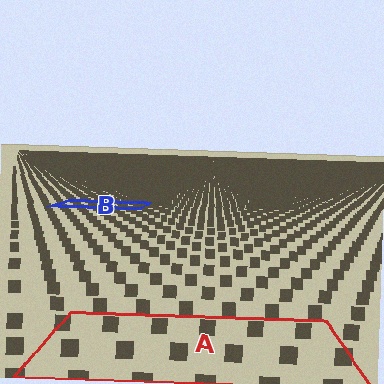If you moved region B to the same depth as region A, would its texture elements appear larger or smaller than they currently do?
They would appear larger. At a closer depth, the same texture elements are projected at a bigger on-screen size.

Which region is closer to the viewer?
Region A is closer. The texture elements there are larger and more spread out.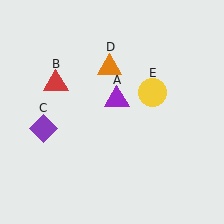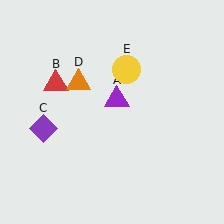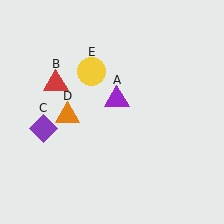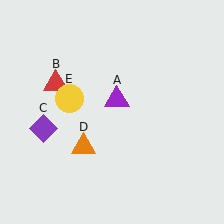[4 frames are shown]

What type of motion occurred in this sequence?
The orange triangle (object D), yellow circle (object E) rotated counterclockwise around the center of the scene.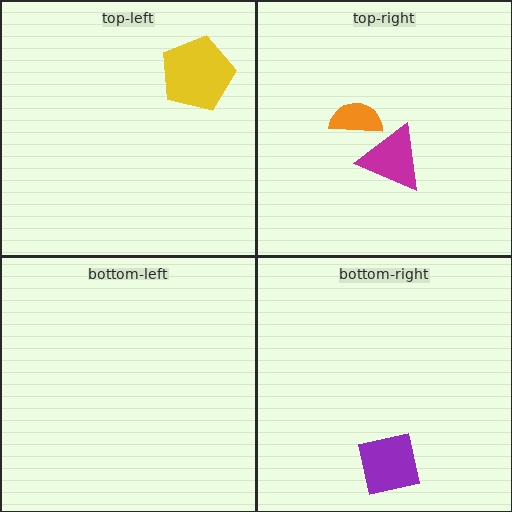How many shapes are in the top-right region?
2.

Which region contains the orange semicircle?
The top-right region.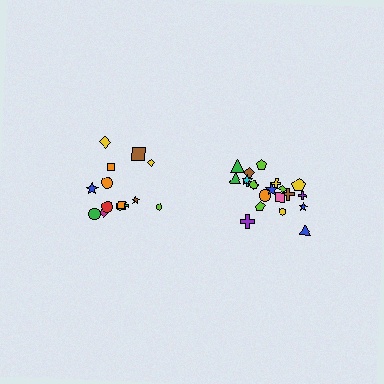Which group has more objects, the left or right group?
The right group.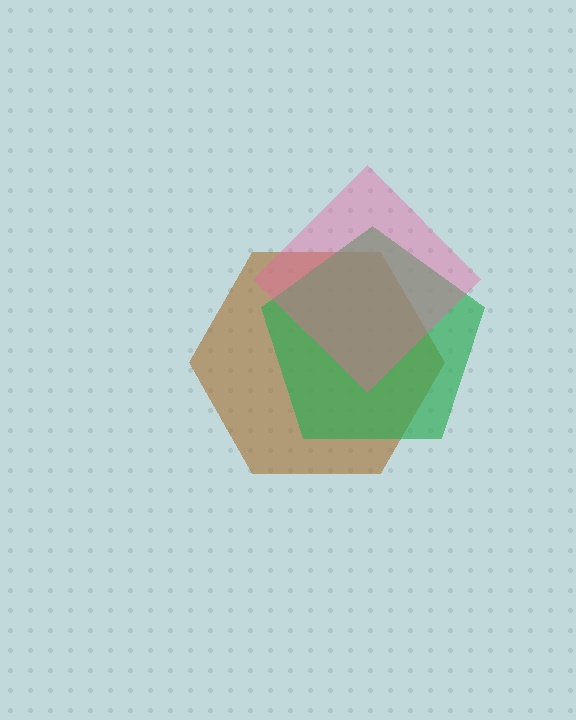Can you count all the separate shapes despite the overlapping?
Yes, there are 3 separate shapes.